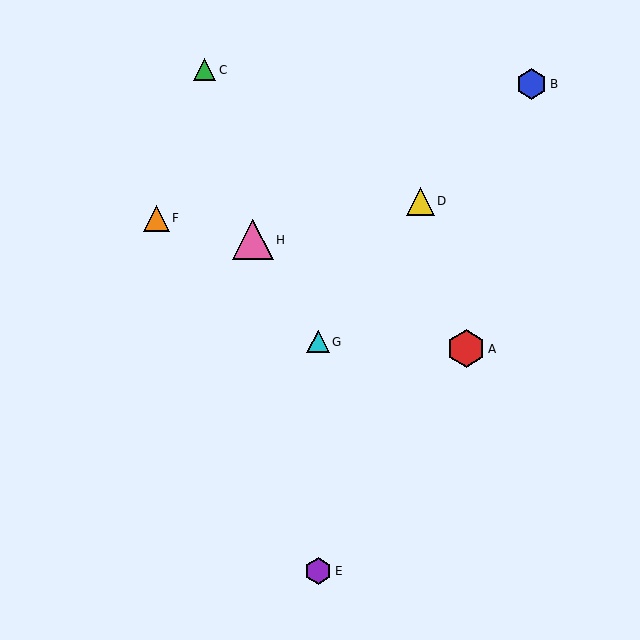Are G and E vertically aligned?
Yes, both are at x≈318.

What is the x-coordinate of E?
Object E is at x≈318.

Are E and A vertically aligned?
No, E is at x≈318 and A is at x≈466.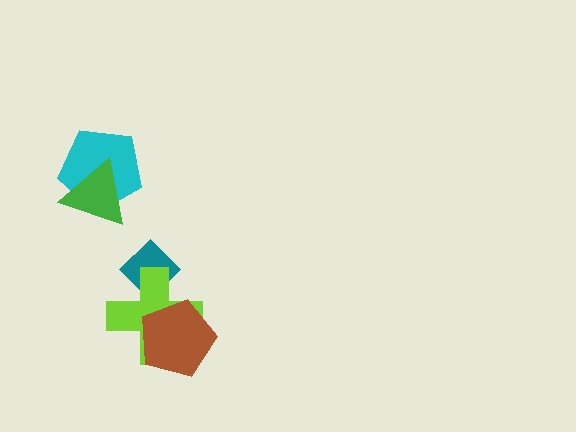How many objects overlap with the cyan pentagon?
1 object overlaps with the cyan pentagon.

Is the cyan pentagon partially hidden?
Yes, it is partially covered by another shape.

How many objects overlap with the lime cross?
2 objects overlap with the lime cross.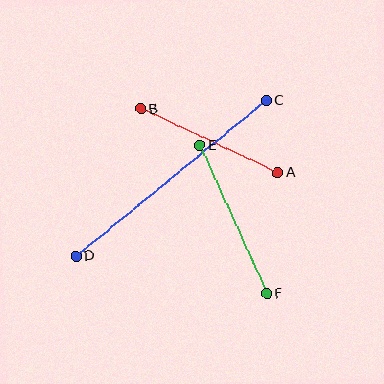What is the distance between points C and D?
The distance is approximately 246 pixels.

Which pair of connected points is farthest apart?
Points C and D are farthest apart.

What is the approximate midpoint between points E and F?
The midpoint is at approximately (233, 219) pixels.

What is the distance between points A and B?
The distance is approximately 151 pixels.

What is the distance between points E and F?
The distance is approximately 163 pixels.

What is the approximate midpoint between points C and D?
The midpoint is at approximately (171, 178) pixels.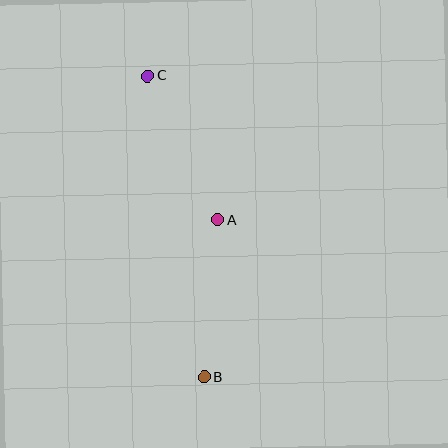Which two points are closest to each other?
Points A and B are closest to each other.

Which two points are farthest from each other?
Points B and C are farthest from each other.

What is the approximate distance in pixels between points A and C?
The distance between A and C is approximately 160 pixels.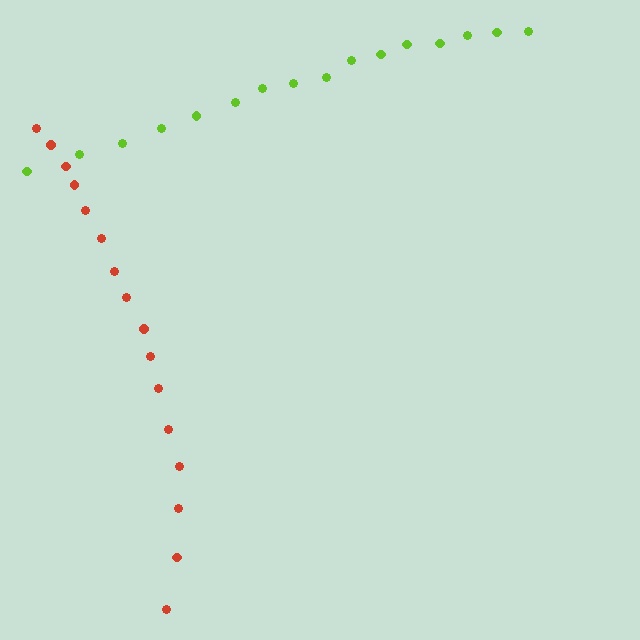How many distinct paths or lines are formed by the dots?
There are 2 distinct paths.